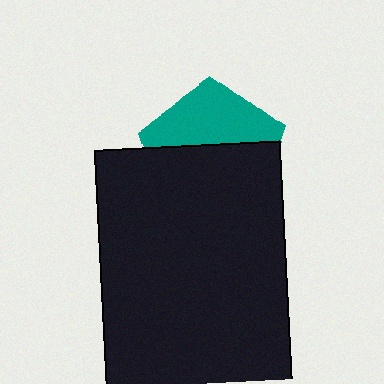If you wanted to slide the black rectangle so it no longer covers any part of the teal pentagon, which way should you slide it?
Slide it down — that is the most direct way to separate the two shapes.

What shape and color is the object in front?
The object in front is a black rectangle.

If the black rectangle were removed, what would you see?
You would see the complete teal pentagon.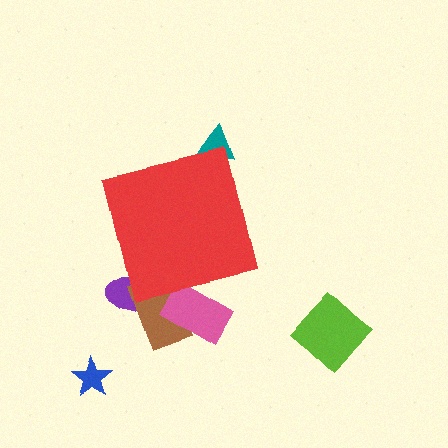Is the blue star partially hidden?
No, the blue star is fully visible.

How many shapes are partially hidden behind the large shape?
4 shapes are partially hidden.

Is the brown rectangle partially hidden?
Yes, the brown rectangle is partially hidden behind the red square.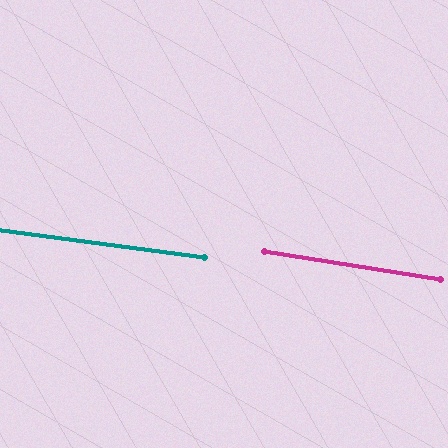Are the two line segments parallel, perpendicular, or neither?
Parallel — their directions differ by only 1.3°.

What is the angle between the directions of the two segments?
Approximately 1 degree.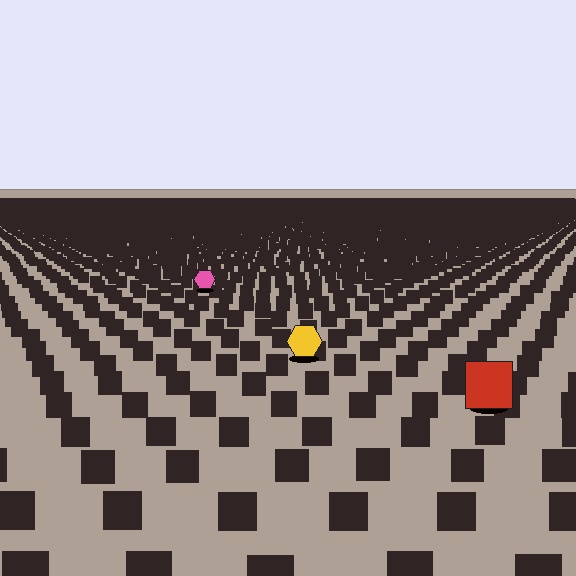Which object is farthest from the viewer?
The pink hexagon is farthest from the viewer. It appears smaller and the ground texture around it is denser.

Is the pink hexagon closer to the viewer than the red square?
No. The red square is closer — you can tell from the texture gradient: the ground texture is coarser near it.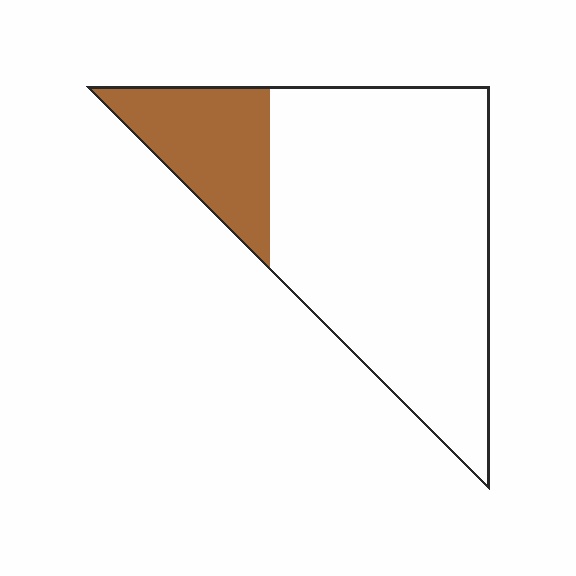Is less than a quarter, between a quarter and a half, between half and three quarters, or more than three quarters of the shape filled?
Less than a quarter.